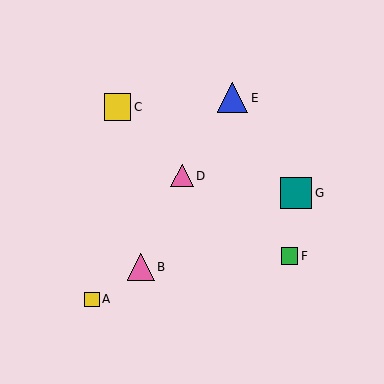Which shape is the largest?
The teal square (labeled G) is the largest.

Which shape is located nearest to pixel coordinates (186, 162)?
The pink triangle (labeled D) at (182, 176) is nearest to that location.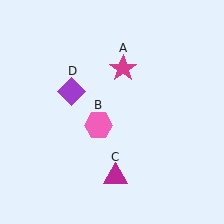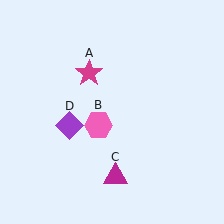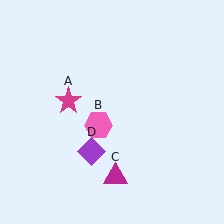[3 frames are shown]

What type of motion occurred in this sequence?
The magenta star (object A), purple diamond (object D) rotated counterclockwise around the center of the scene.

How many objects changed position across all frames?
2 objects changed position: magenta star (object A), purple diamond (object D).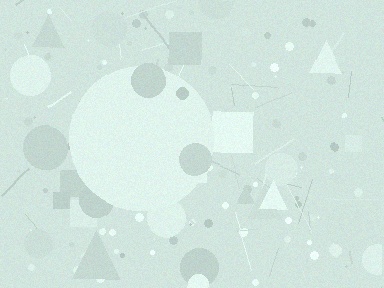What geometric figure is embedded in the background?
A circle is embedded in the background.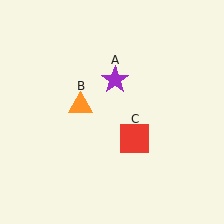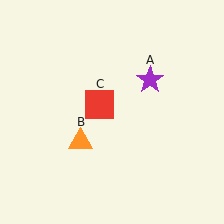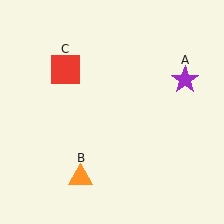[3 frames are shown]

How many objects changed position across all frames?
3 objects changed position: purple star (object A), orange triangle (object B), red square (object C).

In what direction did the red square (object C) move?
The red square (object C) moved up and to the left.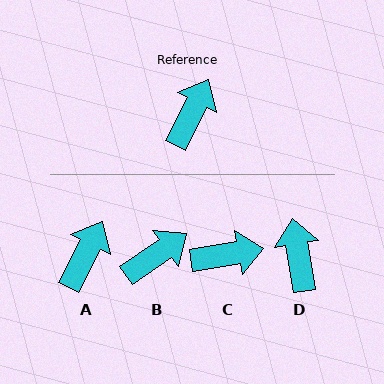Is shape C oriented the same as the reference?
No, it is off by about 53 degrees.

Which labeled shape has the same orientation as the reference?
A.